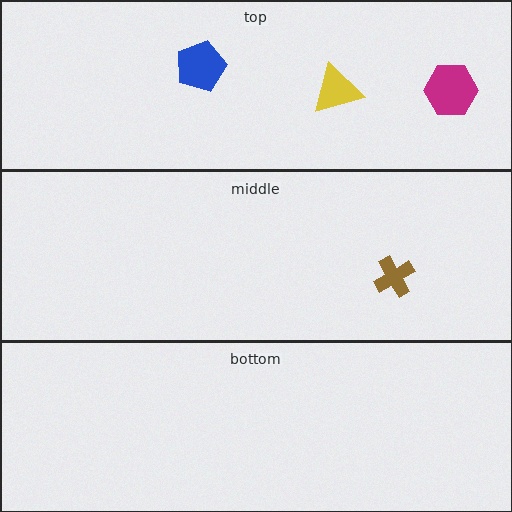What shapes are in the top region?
The blue pentagon, the magenta hexagon, the yellow triangle.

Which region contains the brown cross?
The middle region.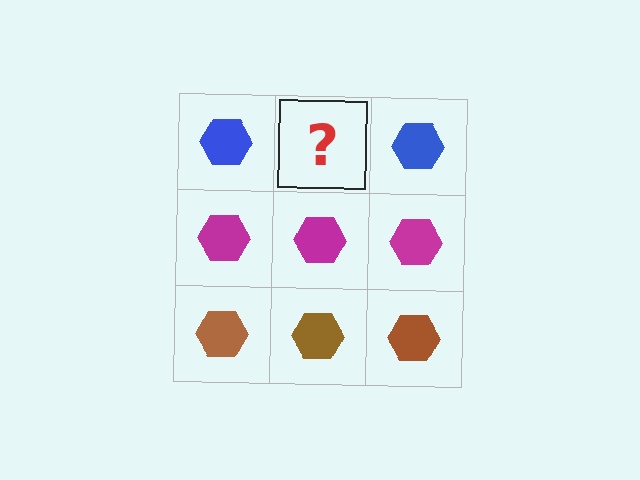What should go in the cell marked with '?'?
The missing cell should contain a blue hexagon.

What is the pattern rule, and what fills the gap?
The rule is that each row has a consistent color. The gap should be filled with a blue hexagon.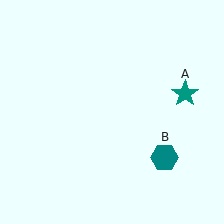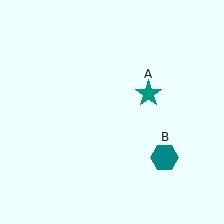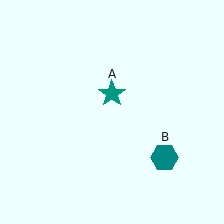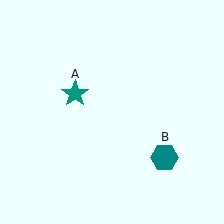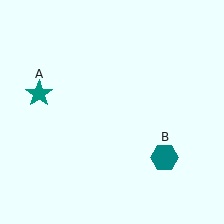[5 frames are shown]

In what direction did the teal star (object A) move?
The teal star (object A) moved left.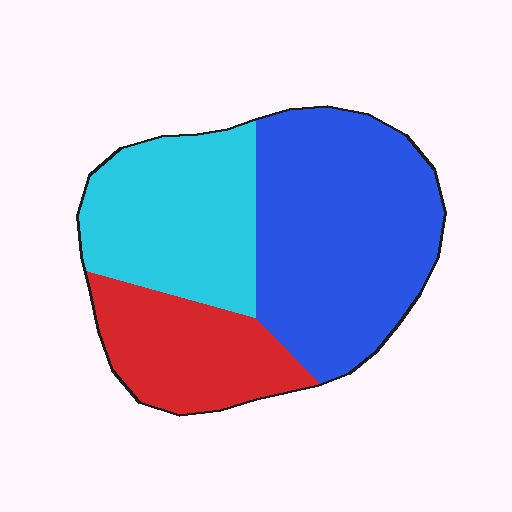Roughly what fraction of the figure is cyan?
Cyan takes up between a sixth and a third of the figure.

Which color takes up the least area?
Red, at roughly 20%.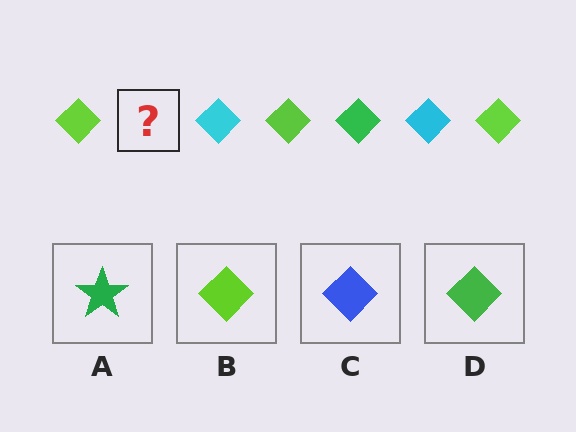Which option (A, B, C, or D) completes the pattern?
D.